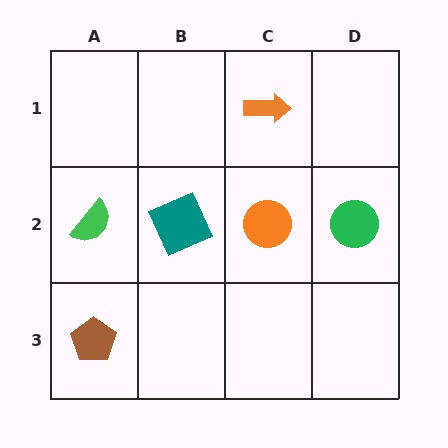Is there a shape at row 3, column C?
No, that cell is empty.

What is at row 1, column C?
An orange arrow.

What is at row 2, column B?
A teal square.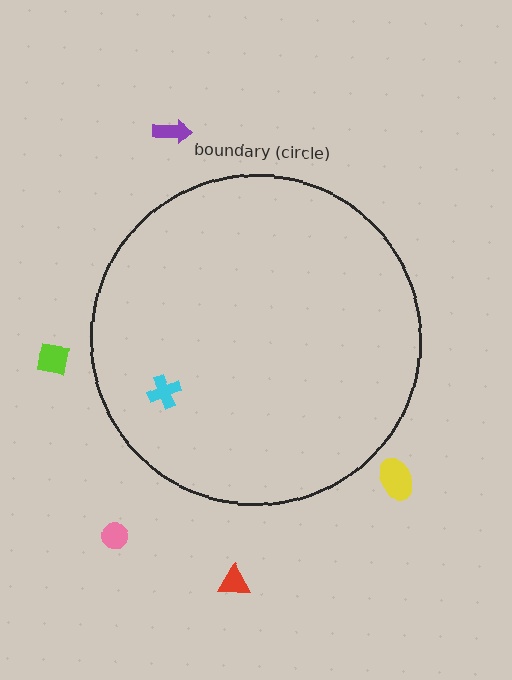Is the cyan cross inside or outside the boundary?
Inside.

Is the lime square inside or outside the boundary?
Outside.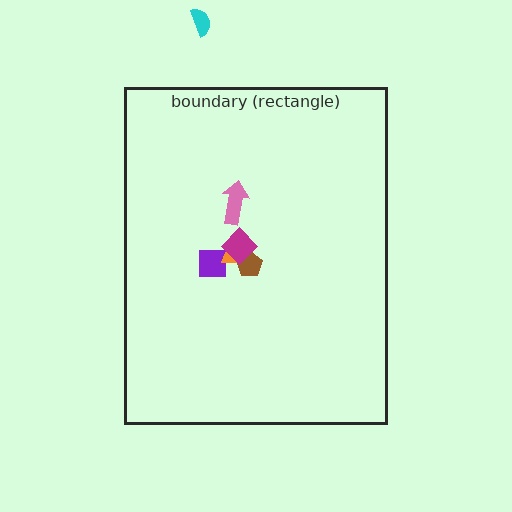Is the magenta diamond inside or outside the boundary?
Inside.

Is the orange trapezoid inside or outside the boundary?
Inside.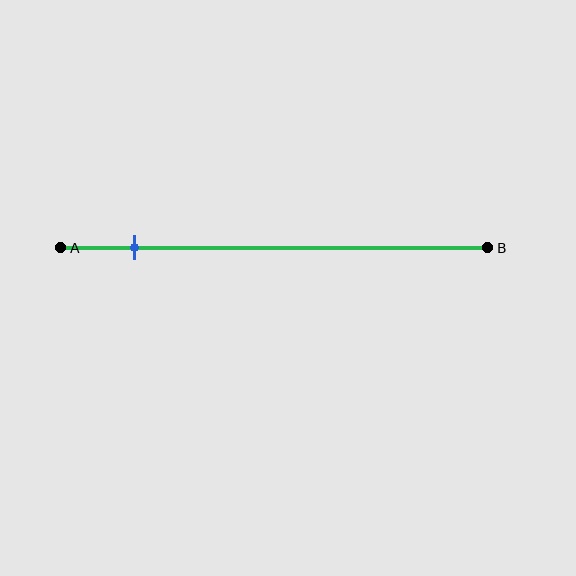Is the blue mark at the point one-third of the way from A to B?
No, the mark is at about 15% from A, not at the 33% one-third point.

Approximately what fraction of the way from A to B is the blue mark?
The blue mark is approximately 15% of the way from A to B.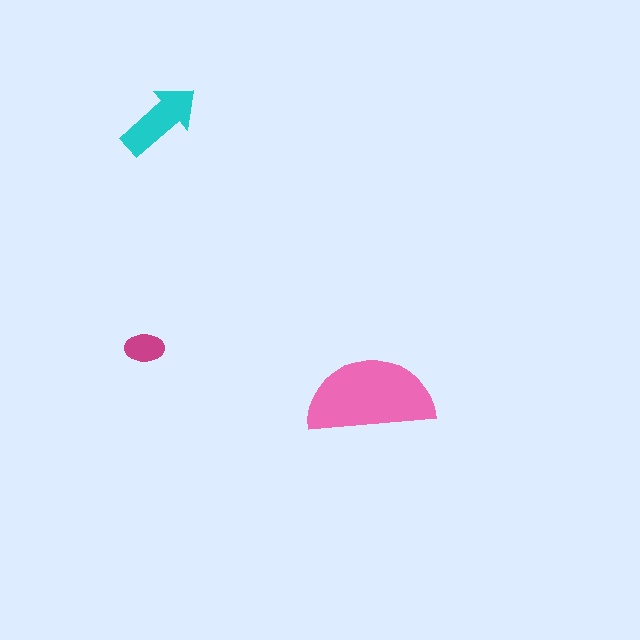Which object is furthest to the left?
The magenta ellipse is leftmost.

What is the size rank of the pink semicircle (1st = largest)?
1st.